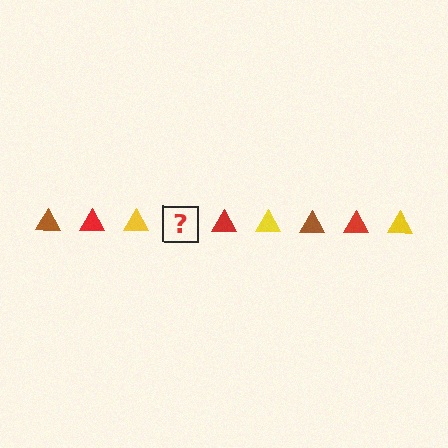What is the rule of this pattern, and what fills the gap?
The rule is that the pattern cycles through brown, red, yellow triangles. The gap should be filled with a brown triangle.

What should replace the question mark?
The question mark should be replaced with a brown triangle.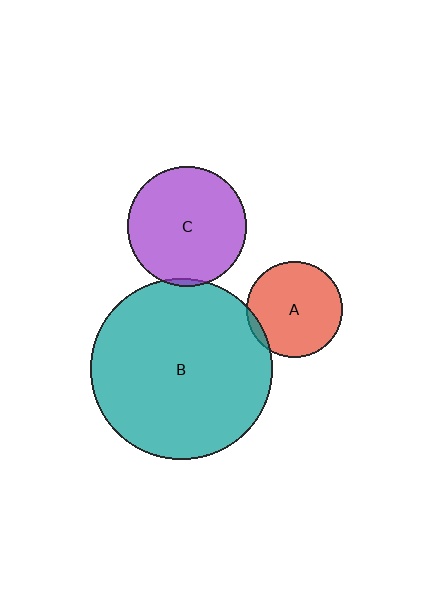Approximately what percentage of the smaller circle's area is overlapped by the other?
Approximately 5%.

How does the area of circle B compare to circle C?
Approximately 2.3 times.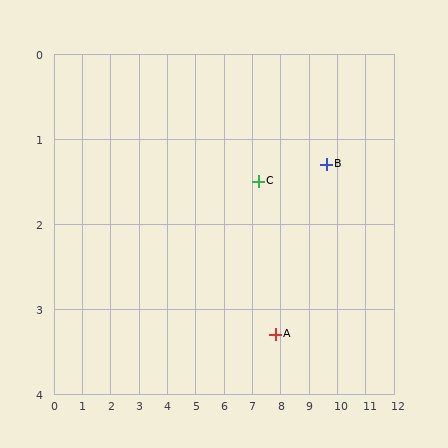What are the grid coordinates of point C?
Point C is at approximately (7.2, 1.5).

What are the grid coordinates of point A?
Point A is at approximately (7.8, 3.3).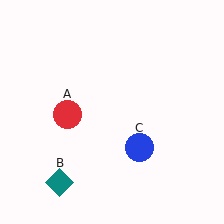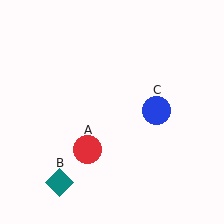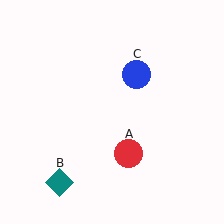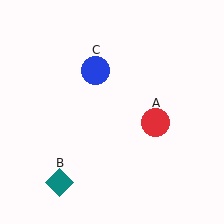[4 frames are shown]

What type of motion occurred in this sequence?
The red circle (object A), blue circle (object C) rotated counterclockwise around the center of the scene.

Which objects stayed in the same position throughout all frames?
Teal diamond (object B) remained stationary.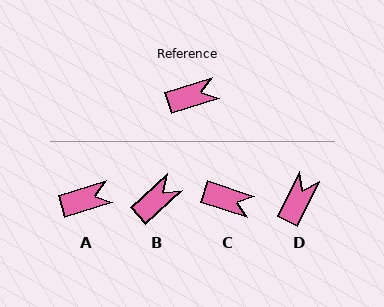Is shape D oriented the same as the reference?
No, it is off by about 47 degrees.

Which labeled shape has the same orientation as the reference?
A.